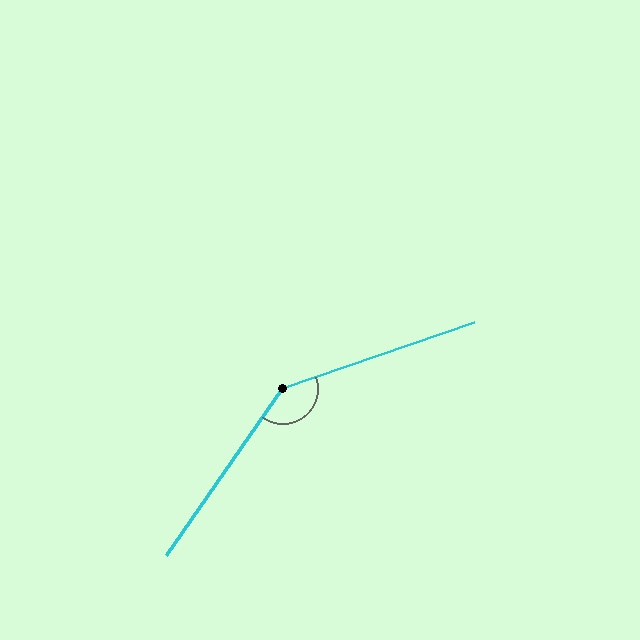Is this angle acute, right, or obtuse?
It is obtuse.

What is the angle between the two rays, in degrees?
Approximately 144 degrees.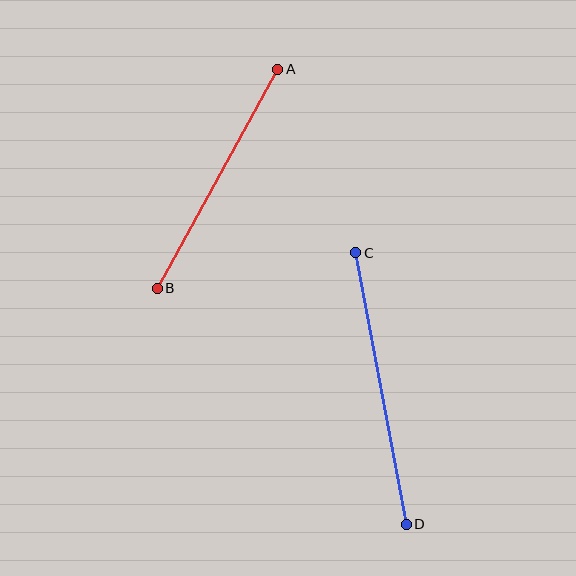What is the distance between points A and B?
The distance is approximately 250 pixels.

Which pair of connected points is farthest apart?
Points C and D are farthest apart.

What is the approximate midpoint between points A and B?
The midpoint is at approximately (217, 179) pixels.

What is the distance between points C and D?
The distance is approximately 276 pixels.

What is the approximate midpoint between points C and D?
The midpoint is at approximately (381, 388) pixels.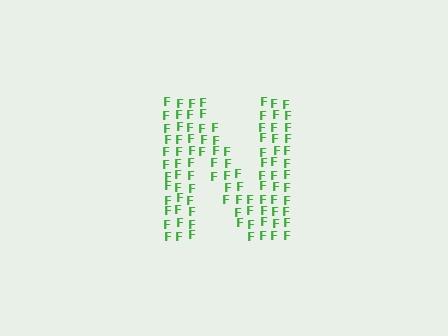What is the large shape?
The large shape is the letter N.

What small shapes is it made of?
It is made of small letter F's.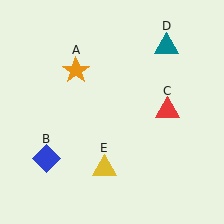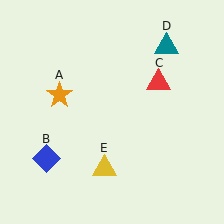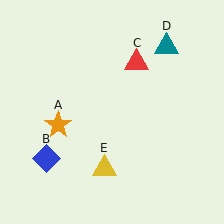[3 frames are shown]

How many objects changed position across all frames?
2 objects changed position: orange star (object A), red triangle (object C).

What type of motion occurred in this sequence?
The orange star (object A), red triangle (object C) rotated counterclockwise around the center of the scene.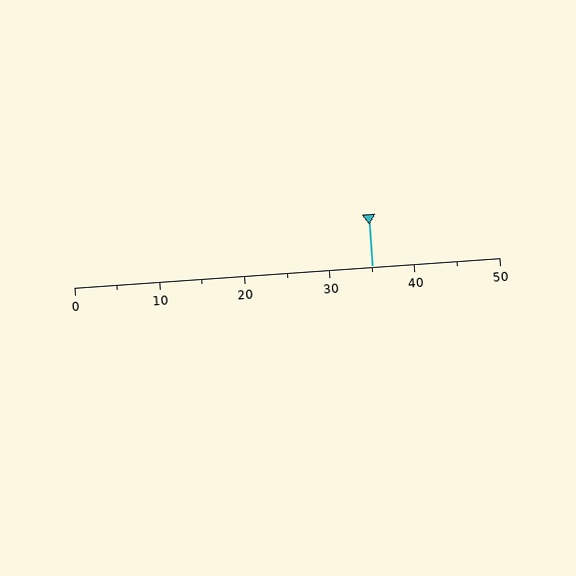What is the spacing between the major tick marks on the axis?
The major ticks are spaced 10 apart.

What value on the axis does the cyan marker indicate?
The marker indicates approximately 35.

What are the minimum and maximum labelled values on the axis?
The axis runs from 0 to 50.